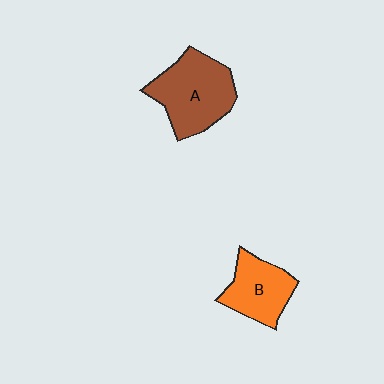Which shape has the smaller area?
Shape B (orange).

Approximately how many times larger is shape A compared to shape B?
Approximately 1.4 times.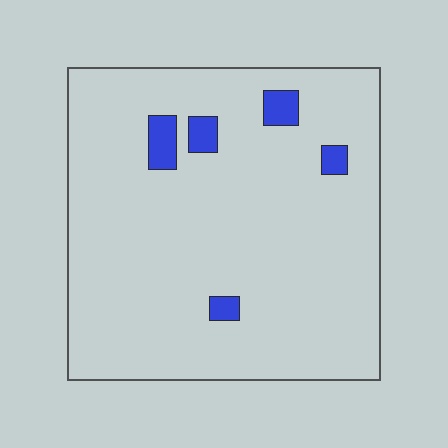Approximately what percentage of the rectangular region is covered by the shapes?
Approximately 5%.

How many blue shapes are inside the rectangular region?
5.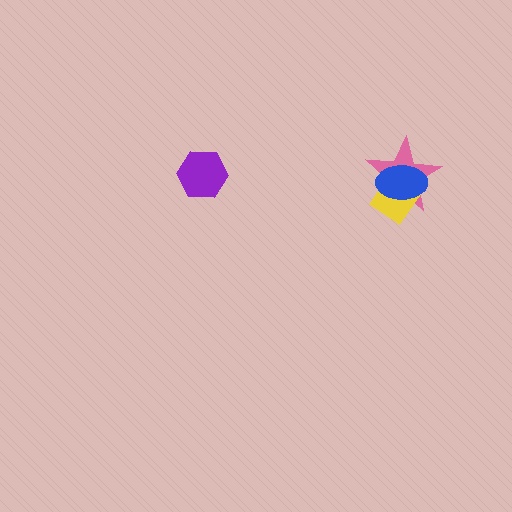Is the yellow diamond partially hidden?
Yes, it is partially covered by another shape.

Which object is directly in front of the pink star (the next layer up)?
The yellow diamond is directly in front of the pink star.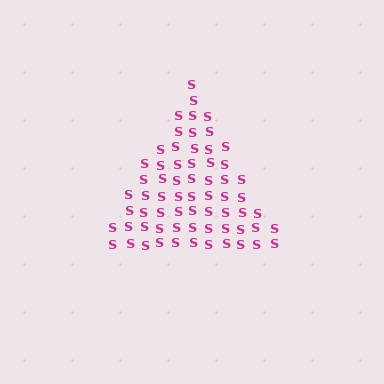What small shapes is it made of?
It is made of small letter S's.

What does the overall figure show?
The overall figure shows a triangle.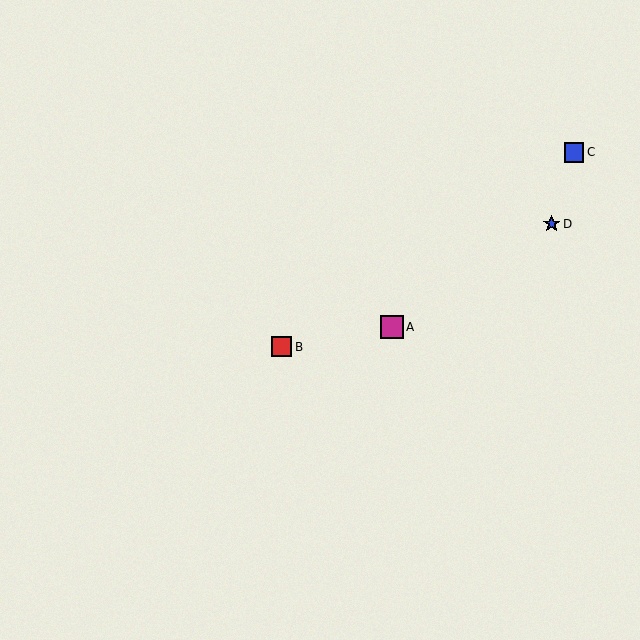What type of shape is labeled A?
Shape A is a magenta square.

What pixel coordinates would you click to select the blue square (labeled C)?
Click at (574, 152) to select the blue square C.